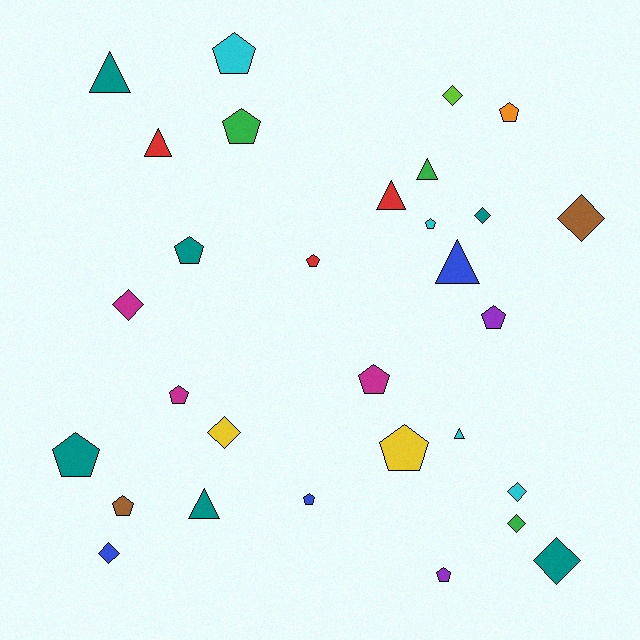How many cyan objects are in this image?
There are 4 cyan objects.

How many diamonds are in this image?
There are 9 diamonds.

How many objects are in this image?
There are 30 objects.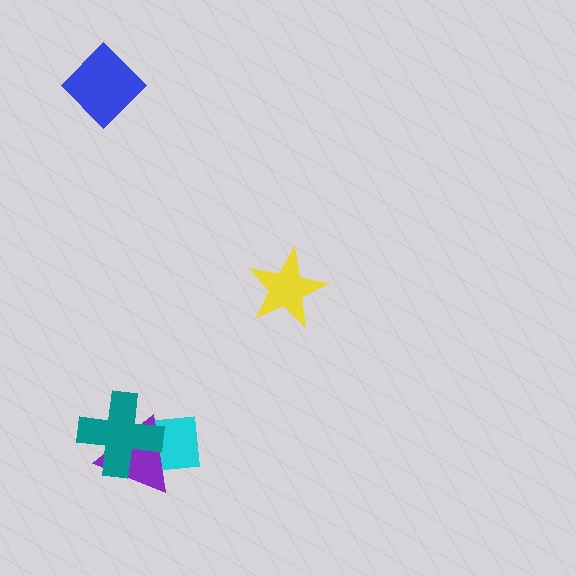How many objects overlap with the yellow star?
0 objects overlap with the yellow star.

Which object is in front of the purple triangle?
The teal cross is in front of the purple triangle.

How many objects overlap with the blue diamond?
0 objects overlap with the blue diamond.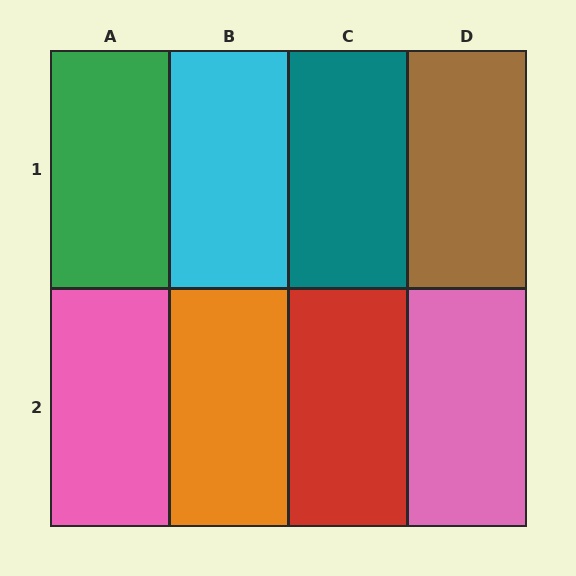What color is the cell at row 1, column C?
Teal.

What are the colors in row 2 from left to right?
Pink, orange, red, pink.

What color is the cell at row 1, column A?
Green.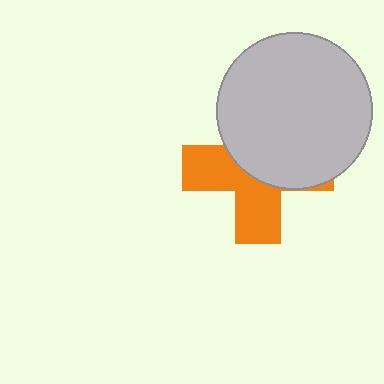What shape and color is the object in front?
The object in front is a light gray circle.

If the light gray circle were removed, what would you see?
You would see the complete orange cross.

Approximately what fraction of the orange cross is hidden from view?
Roughly 53% of the orange cross is hidden behind the light gray circle.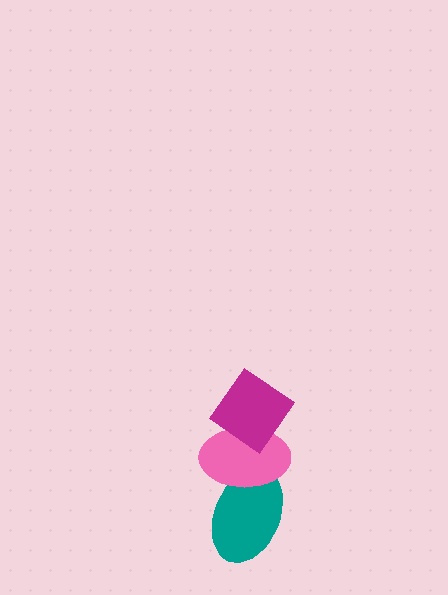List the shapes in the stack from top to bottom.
From top to bottom: the magenta diamond, the pink ellipse, the teal ellipse.